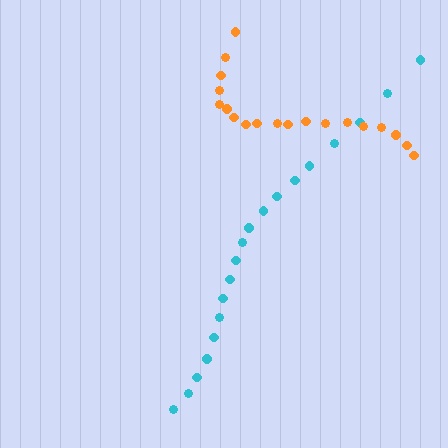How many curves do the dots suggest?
There are 2 distinct paths.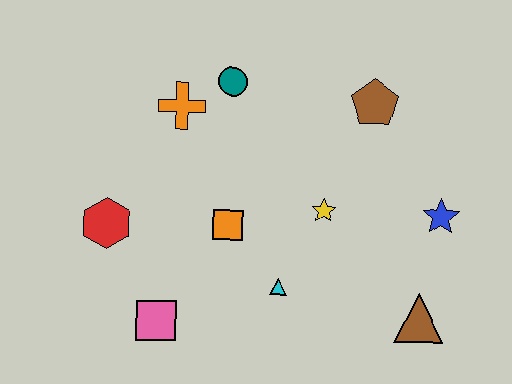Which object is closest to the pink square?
The red hexagon is closest to the pink square.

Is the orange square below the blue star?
Yes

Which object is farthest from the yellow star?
The red hexagon is farthest from the yellow star.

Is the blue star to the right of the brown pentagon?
Yes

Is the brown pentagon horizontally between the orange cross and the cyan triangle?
No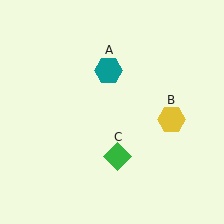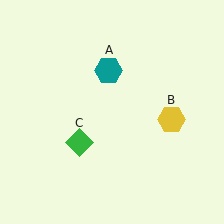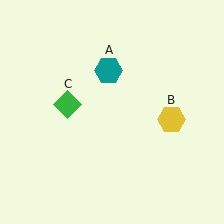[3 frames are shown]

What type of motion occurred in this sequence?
The green diamond (object C) rotated clockwise around the center of the scene.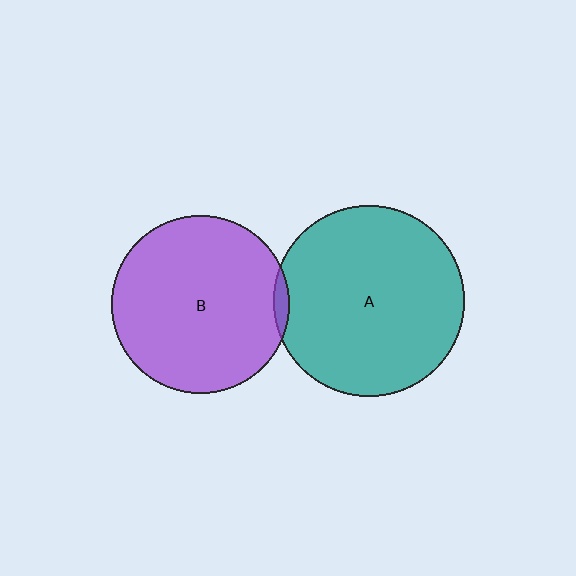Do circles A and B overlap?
Yes.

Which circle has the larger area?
Circle A (teal).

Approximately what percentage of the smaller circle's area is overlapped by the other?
Approximately 5%.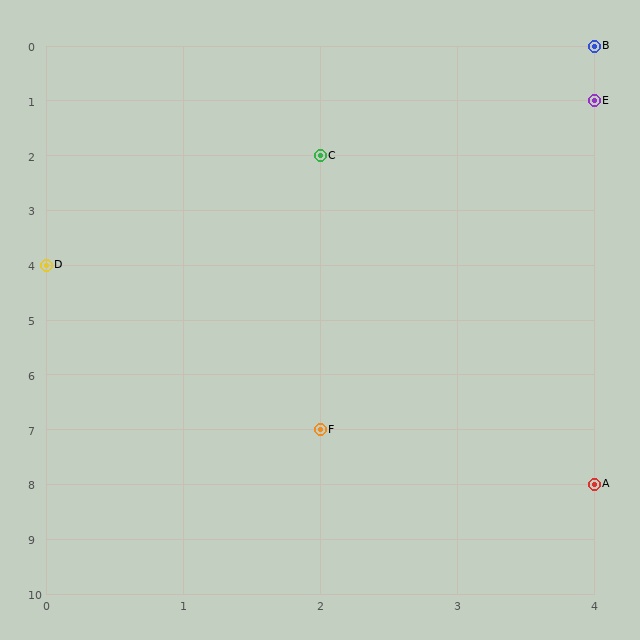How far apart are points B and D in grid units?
Points B and D are 4 columns and 4 rows apart (about 5.7 grid units diagonally).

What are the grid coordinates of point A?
Point A is at grid coordinates (4, 8).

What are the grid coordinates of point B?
Point B is at grid coordinates (4, 0).